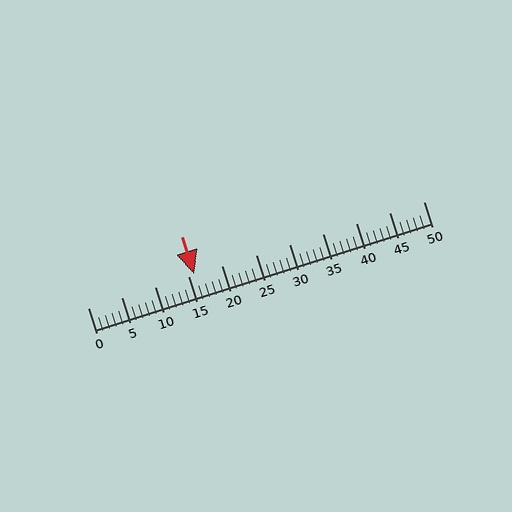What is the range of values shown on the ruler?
The ruler shows values from 0 to 50.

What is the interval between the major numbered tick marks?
The major tick marks are spaced 5 units apart.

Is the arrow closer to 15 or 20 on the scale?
The arrow is closer to 15.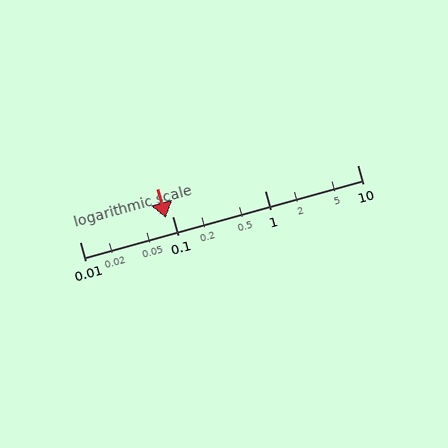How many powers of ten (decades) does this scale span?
The scale spans 3 decades, from 0.01 to 10.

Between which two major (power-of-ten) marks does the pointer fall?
The pointer is between 0.01 and 0.1.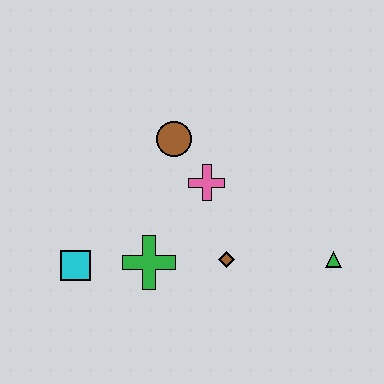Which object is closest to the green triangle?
The brown diamond is closest to the green triangle.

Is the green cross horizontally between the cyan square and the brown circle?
Yes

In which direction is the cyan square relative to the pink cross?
The cyan square is to the left of the pink cross.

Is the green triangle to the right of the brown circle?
Yes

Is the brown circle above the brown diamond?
Yes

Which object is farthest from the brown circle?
The green triangle is farthest from the brown circle.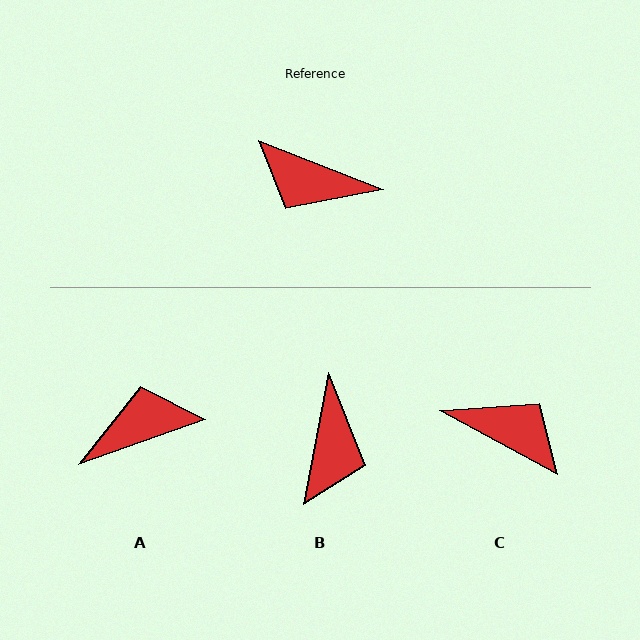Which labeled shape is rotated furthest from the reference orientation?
C, about 174 degrees away.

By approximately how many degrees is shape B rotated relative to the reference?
Approximately 101 degrees counter-clockwise.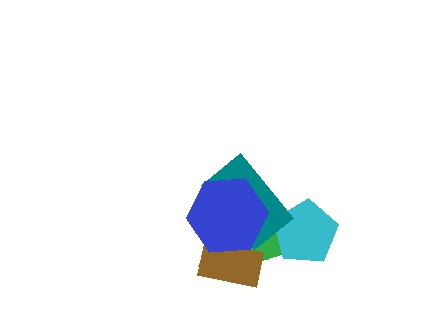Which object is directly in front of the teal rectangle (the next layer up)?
The brown rectangle is directly in front of the teal rectangle.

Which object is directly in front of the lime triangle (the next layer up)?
The green triangle is directly in front of the lime triangle.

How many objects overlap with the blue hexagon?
4 objects overlap with the blue hexagon.